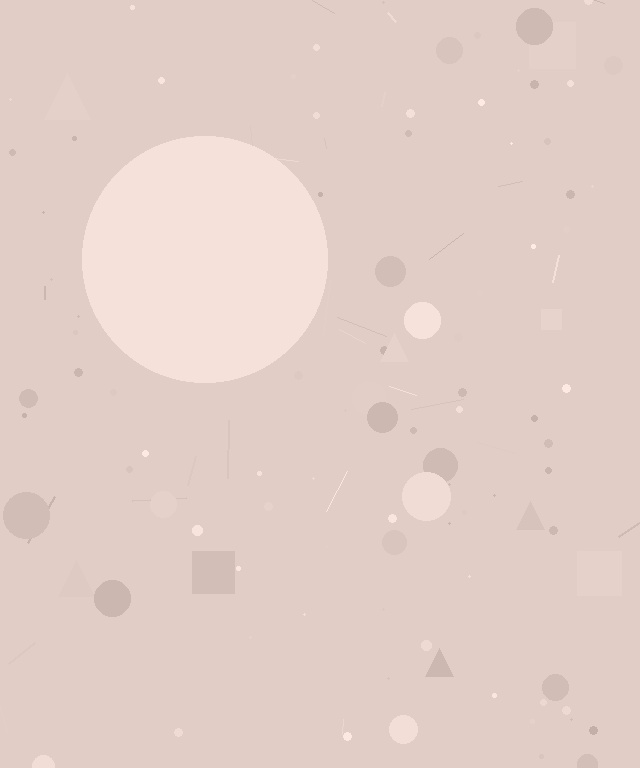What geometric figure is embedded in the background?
A circle is embedded in the background.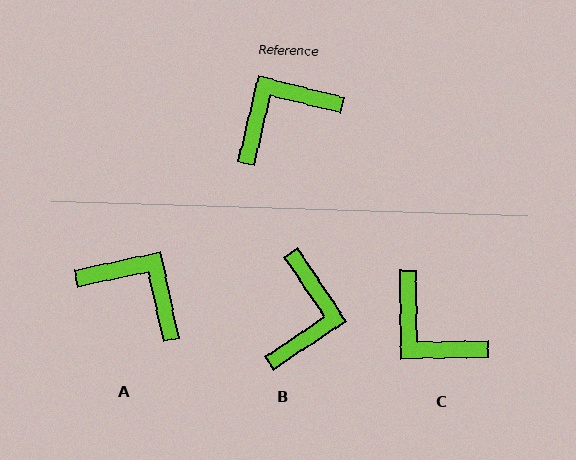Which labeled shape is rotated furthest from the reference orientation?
B, about 132 degrees away.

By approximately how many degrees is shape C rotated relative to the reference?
Approximately 104 degrees counter-clockwise.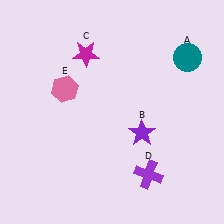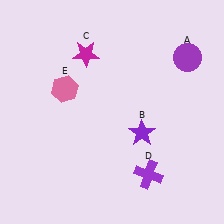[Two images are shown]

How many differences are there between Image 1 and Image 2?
There is 1 difference between the two images.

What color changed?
The circle (A) changed from teal in Image 1 to purple in Image 2.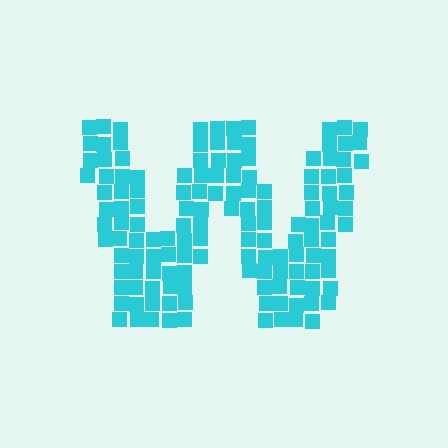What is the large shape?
The large shape is the letter W.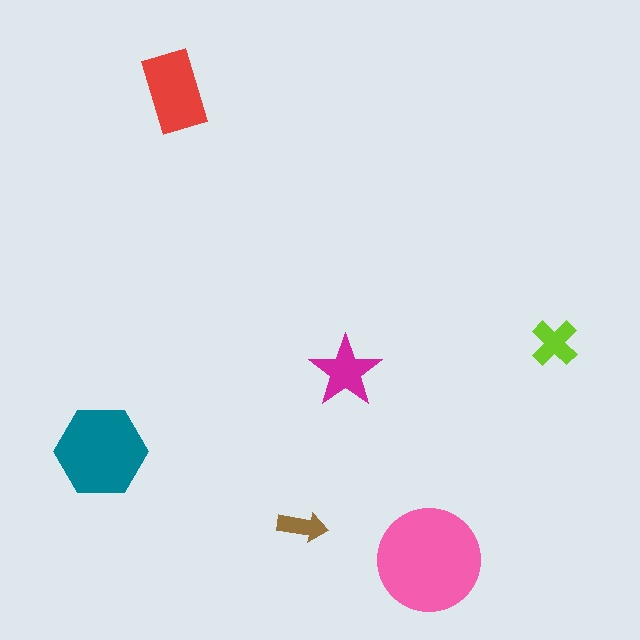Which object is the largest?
The pink circle.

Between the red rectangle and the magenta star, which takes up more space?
The red rectangle.